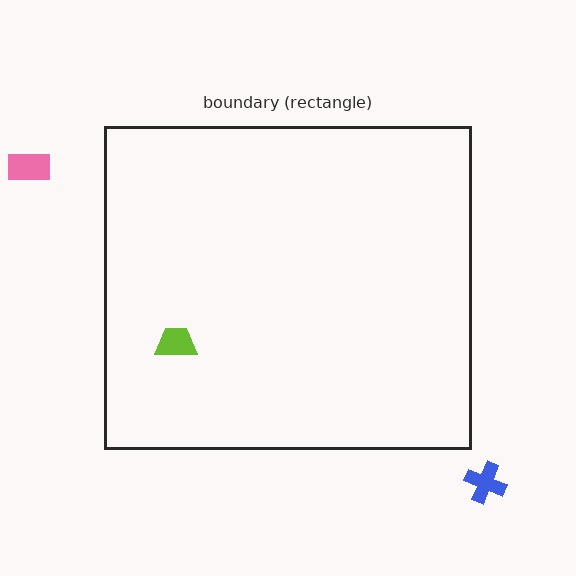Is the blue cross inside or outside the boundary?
Outside.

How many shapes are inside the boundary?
1 inside, 2 outside.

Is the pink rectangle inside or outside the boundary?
Outside.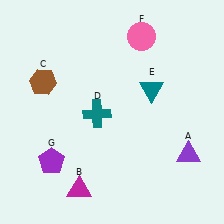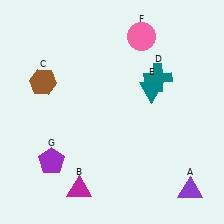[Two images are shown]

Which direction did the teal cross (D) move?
The teal cross (D) moved right.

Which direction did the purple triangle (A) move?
The purple triangle (A) moved down.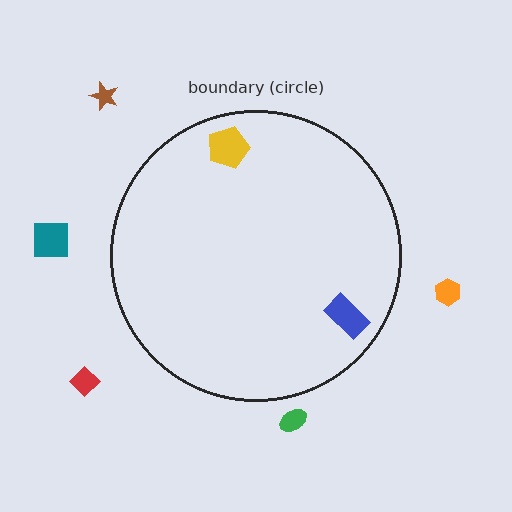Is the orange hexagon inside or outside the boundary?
Outside.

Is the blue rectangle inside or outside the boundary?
Inside.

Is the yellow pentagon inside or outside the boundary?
Inside.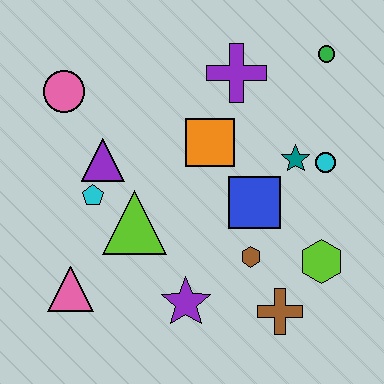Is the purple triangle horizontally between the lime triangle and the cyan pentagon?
Yes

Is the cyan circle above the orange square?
No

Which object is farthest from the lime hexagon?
The pink circle is farthest from the lime hexagon.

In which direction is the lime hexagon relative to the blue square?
The lime hexagon is to the right of the blue square.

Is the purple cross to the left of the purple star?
No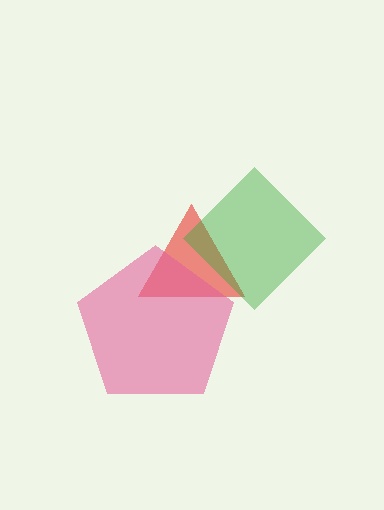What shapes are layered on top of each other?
The layered shapes are: a red triangle, a green diamond, a pink pentagon.